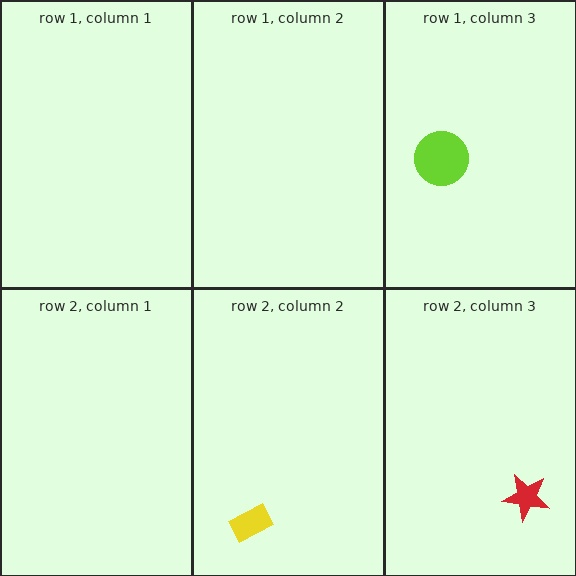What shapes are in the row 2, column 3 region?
The red star.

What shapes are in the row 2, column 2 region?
The yellow rectangle.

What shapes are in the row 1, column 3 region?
The lime circle.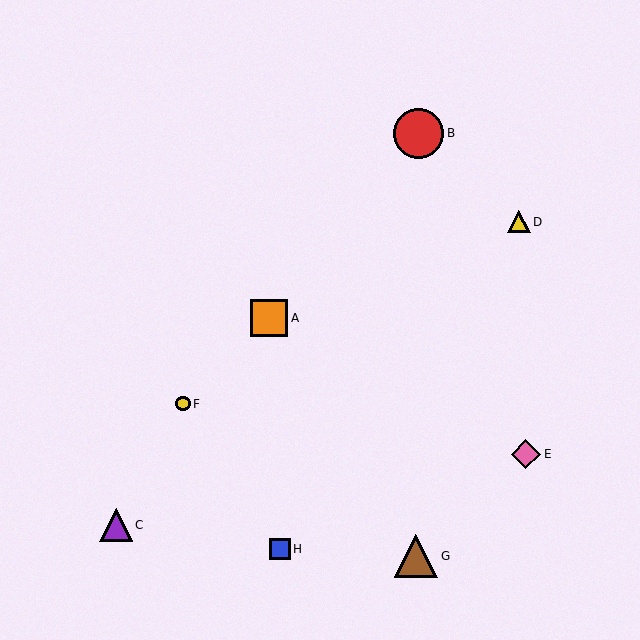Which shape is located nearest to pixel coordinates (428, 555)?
The brown triangle (labeled G) at (416, 556) is nearest to that location.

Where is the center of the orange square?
The center of the orange square is at (269, 318).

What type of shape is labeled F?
Shape F is a yellow circle.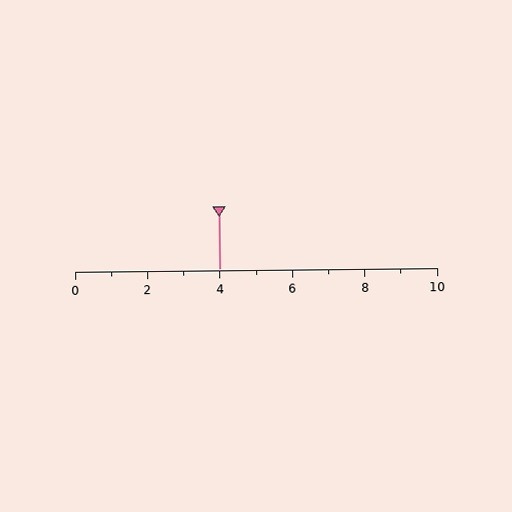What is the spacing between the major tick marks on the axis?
The major ticks are spaced 2 apart.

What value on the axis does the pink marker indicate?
The marker indicates approximately 4.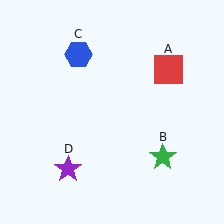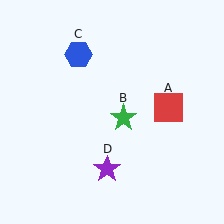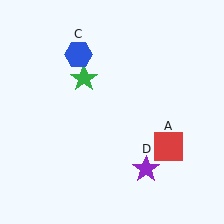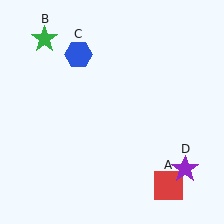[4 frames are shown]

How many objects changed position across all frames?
3 objects changed position: red square (object A), green star (object B), purple star (object D).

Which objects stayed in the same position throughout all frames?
Blue hexagon (object C) remained stationary.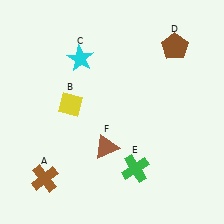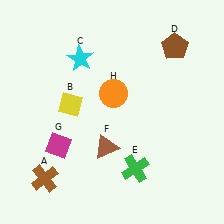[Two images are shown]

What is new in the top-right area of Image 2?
An orange circle (H) was added in the top-right area of Image 2.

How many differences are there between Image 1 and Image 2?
There are 2 differences between the two images.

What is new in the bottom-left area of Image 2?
A magenta diamond (G) was added in the bottom-left area of Image 2.